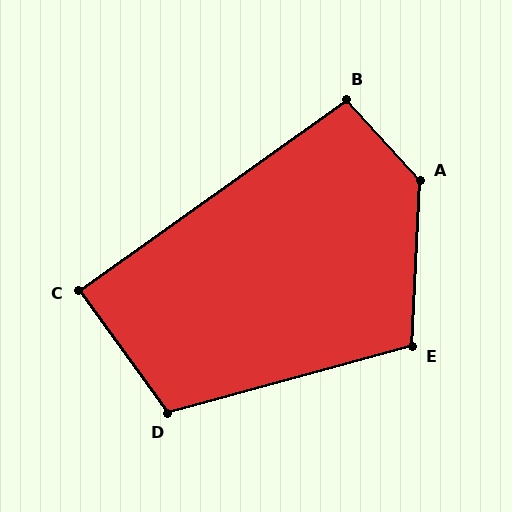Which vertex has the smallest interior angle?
C, at approximately 90 degrees.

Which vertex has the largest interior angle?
A, at approximately 135 degrees.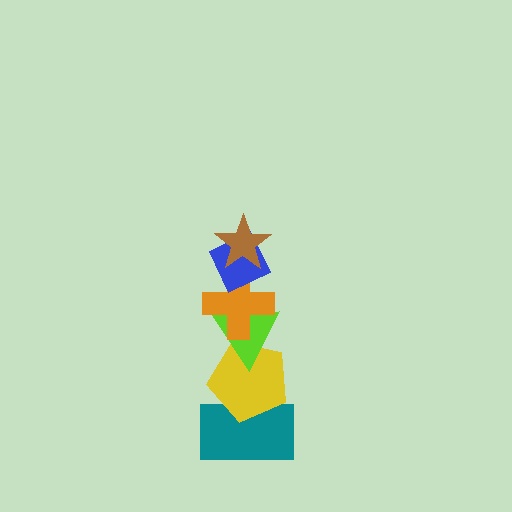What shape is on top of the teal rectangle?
The yellow pentagon is on top of the teal rectangle.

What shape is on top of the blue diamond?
The brown star is on top of the blue diamond.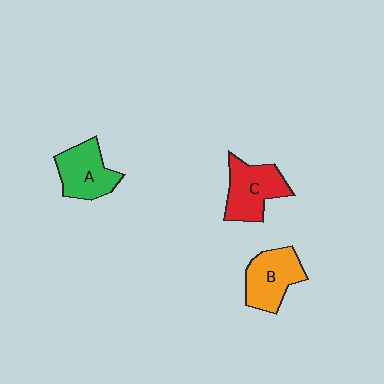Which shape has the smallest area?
Shape A (green).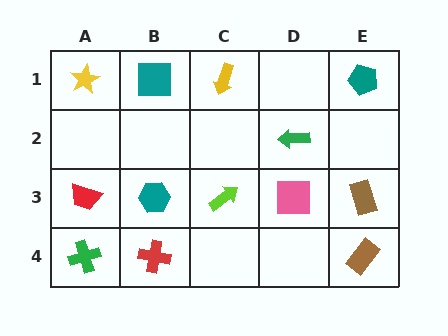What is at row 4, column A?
A green cross.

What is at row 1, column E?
A teal pentagon.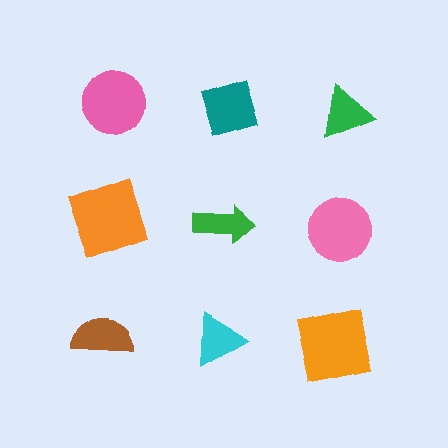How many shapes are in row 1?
3 shapes.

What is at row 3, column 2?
A cyan triangle.